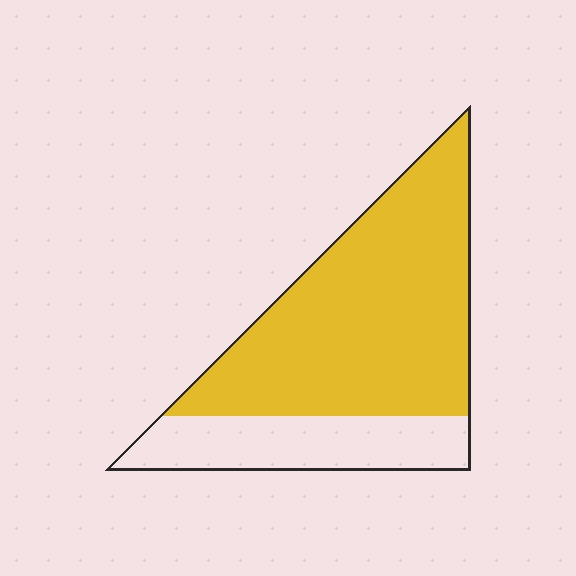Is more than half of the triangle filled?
Yes.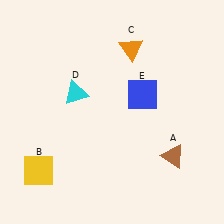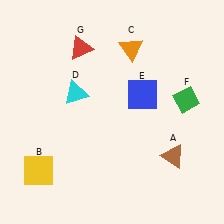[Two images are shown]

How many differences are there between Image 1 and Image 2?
There are 2 differences between the two images.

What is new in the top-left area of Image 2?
A red triangle (G) was added in the top-left area of Image 2.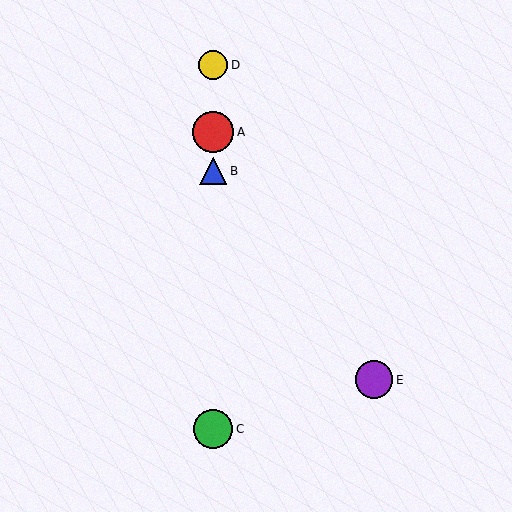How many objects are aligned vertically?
4 objects (A, B, C, D) are aligned vertically.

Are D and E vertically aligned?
No, D is at x≈213 and E is at x≈374.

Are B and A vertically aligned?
Yes, both are at x≈213.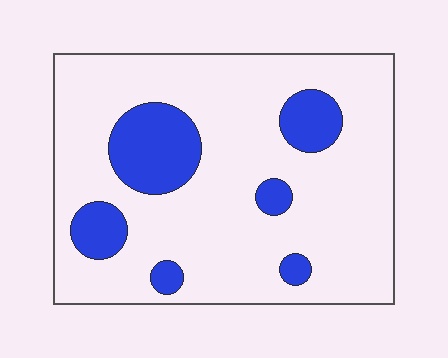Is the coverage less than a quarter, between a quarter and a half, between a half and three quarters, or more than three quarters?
Less than a quarter.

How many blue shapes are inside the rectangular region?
6.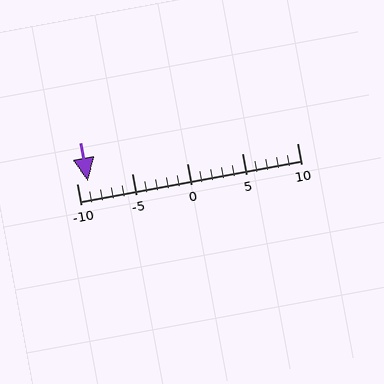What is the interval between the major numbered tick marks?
The major tick marks are spaced 5 units apart.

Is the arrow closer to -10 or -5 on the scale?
The arrow is closer to -10.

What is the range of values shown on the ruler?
The ruler shows values from -10 to 10.